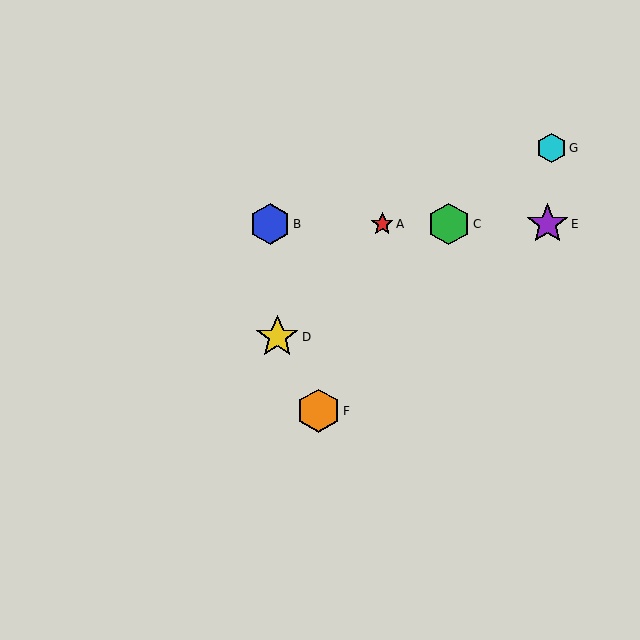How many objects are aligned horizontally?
4 objects (A, B, C, E) are aligned horizontally.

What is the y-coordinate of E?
Object E is at y≈224.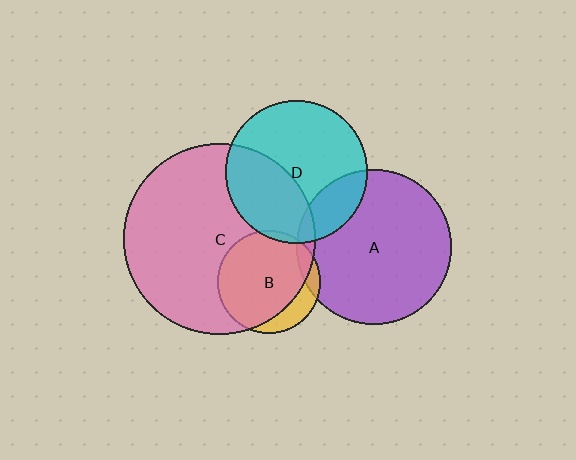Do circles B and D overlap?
Yes.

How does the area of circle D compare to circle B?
Approximately 1.9 times.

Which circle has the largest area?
Circle C (pink).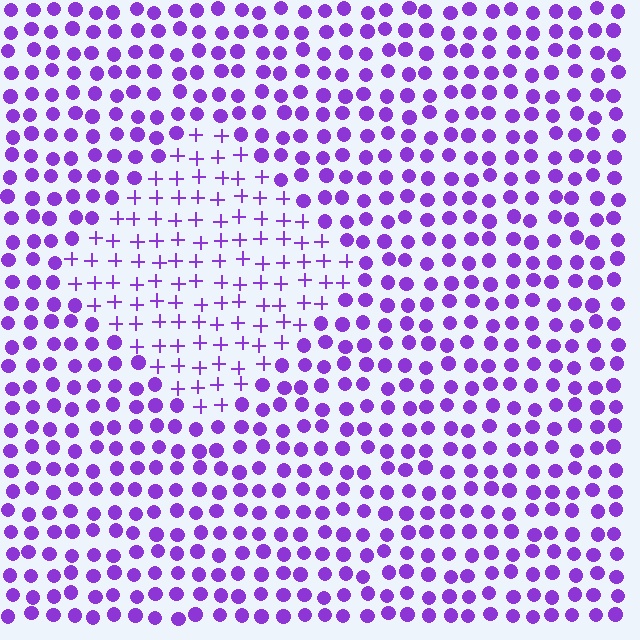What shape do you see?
I see a diamond.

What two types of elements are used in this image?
The image uses plus signs inside the diamond region and circles outside it.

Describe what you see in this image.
The image is filled with small purple elements arranged in a uniform grid. A diamond-shaped region contains plus signs, while the surrounding area contains circles. The boundary is defined purely by the change in element shape.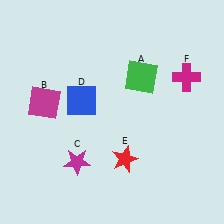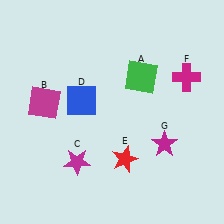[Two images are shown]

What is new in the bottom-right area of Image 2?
A magenta star (G) was added in the bottom-right area of Image 2.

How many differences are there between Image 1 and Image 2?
There is 1 difference between the two images.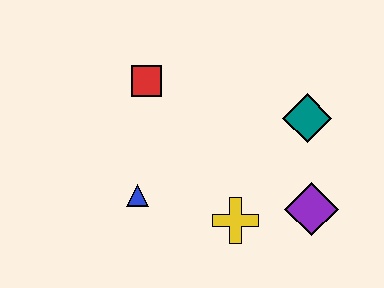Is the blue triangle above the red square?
No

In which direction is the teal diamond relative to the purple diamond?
The teal diamond is above the purple diamond.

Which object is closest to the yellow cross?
The purple diamond is closest to the yellow cross.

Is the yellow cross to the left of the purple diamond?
Yes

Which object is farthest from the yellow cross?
The red square is farthest from the yellow cross.